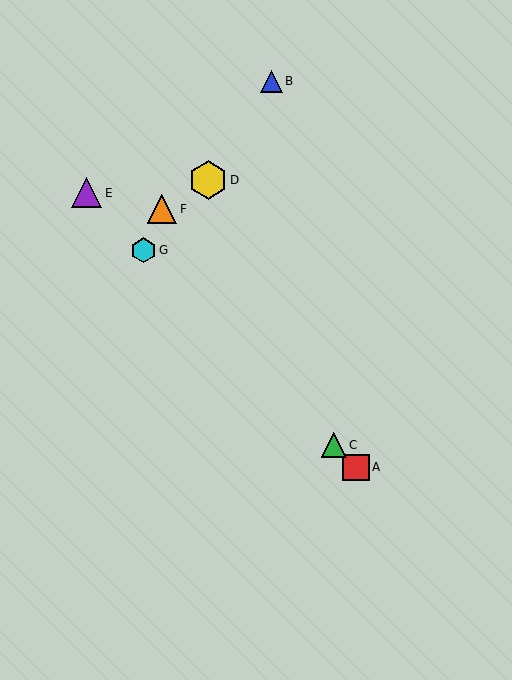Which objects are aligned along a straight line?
Objects A, C, E, G are aligned along a straight line.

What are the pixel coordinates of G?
Object G is at (143, 250).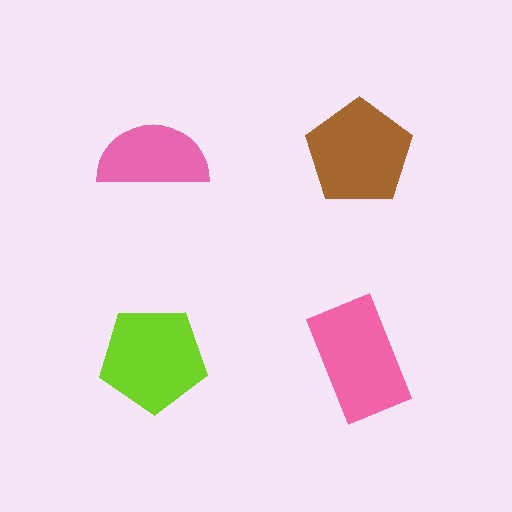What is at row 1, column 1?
A pink semicircle.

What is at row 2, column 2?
A pink rectangle.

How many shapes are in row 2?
2 shapes.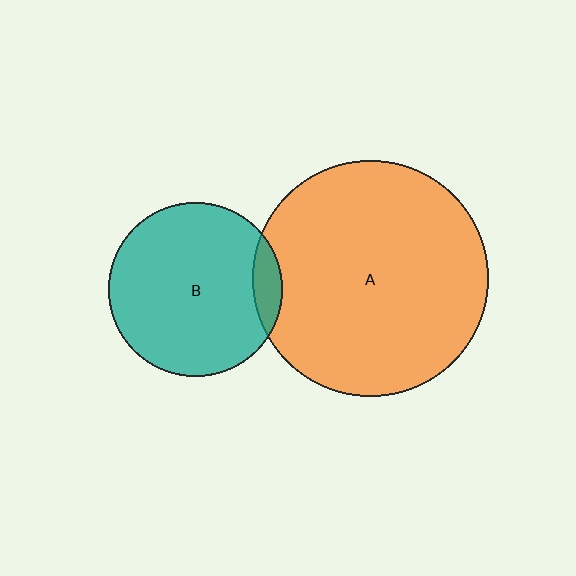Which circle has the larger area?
Circle A (orange).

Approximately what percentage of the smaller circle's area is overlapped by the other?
Approximately 10%.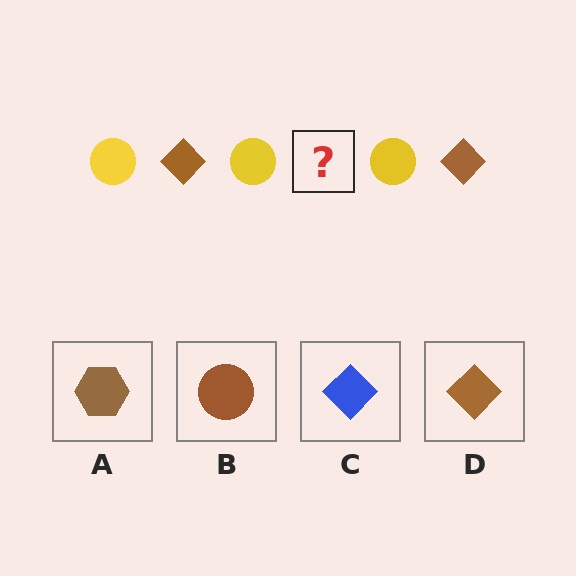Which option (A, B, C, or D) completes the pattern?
D.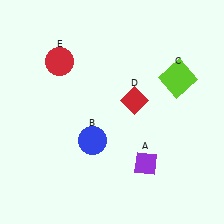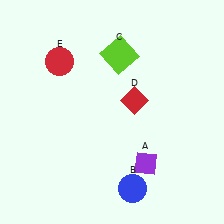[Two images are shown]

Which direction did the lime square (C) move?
The lime square (C) moved left.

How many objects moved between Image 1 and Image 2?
2 objects moved between the two images.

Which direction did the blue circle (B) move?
The blue circle (B) moved down.